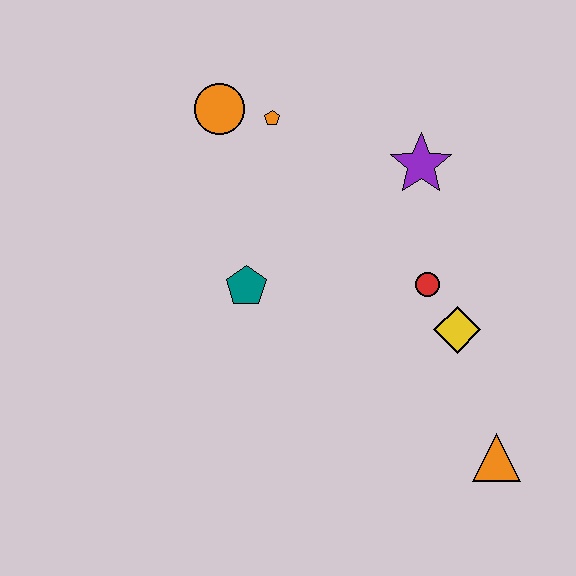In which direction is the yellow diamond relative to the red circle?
The yellow diamond is below the red circle.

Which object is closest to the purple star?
The red circle is closest to the purple star.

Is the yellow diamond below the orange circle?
Yes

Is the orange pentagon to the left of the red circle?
Yes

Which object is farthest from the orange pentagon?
The orange triangle is farthest from the orange pentagon.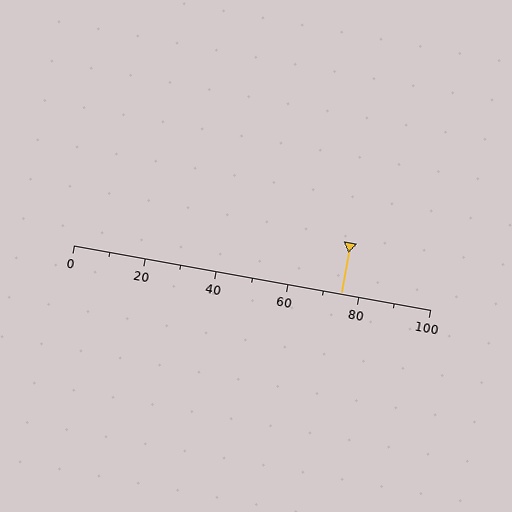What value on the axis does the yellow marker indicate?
The marker indicates approximately 75.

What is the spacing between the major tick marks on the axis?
The major ticks are spaced 20 apart.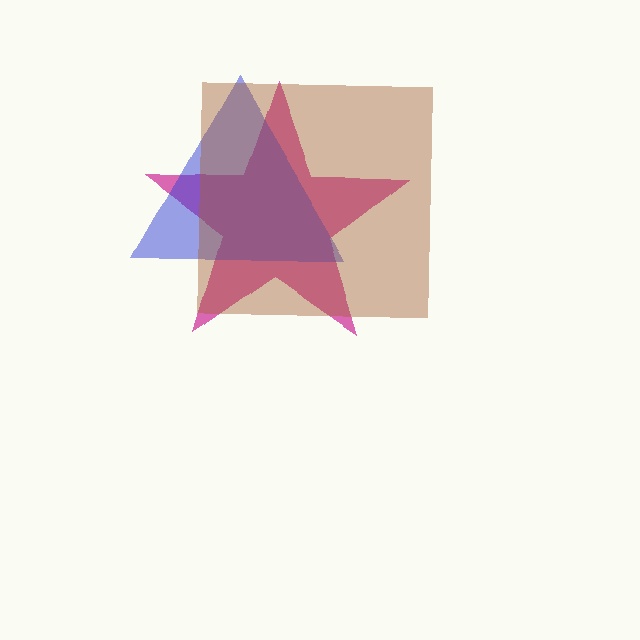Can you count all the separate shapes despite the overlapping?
Yes, there are 3 separate shapes.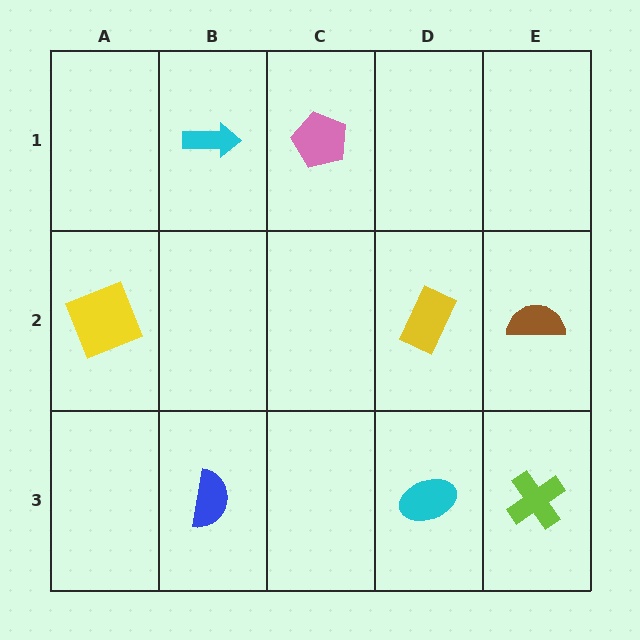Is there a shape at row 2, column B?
No, that cell is empty.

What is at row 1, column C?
A pink pentagon.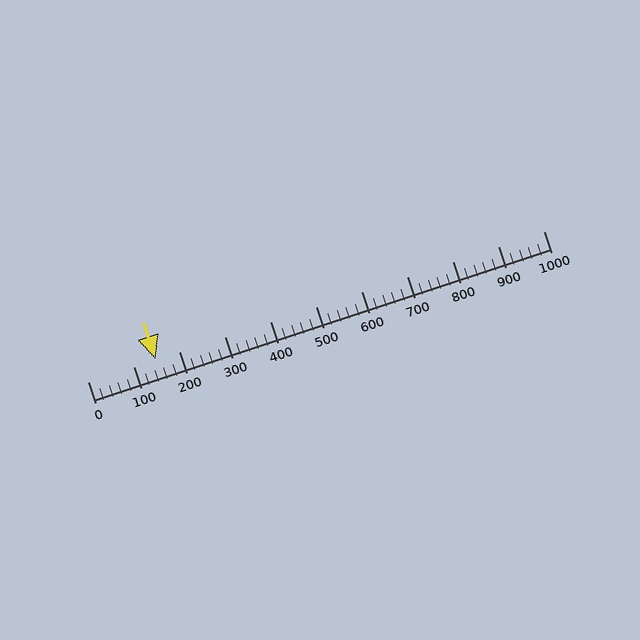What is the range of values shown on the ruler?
The ruler shows values from 0 to 1000.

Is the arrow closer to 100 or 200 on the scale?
The arrow is closer to 100.